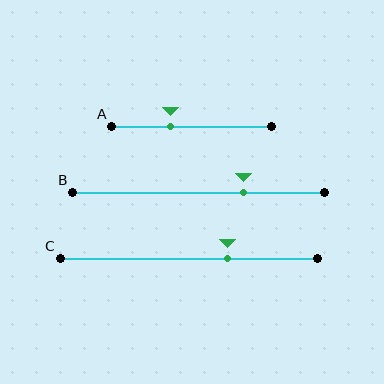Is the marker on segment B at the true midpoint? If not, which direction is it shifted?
No, the marker on segment B is shifted to the right by about 18% of the segment length.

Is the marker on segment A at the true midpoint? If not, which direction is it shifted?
No, the marker on segment A is shifted to the left by about 13% of the segment length.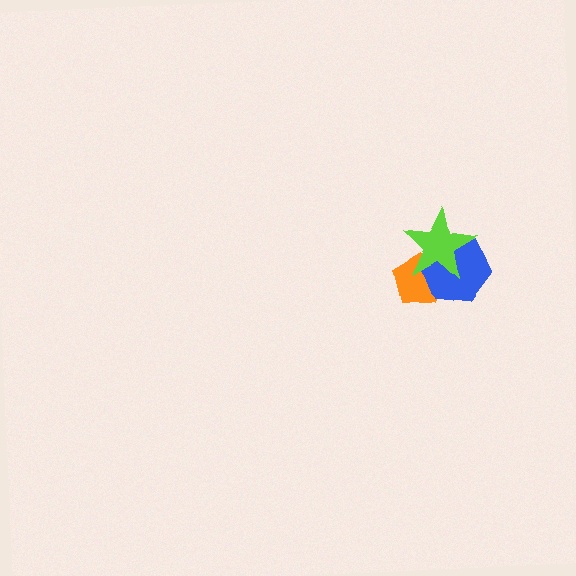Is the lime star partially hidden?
No, no other shape covers it.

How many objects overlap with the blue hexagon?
2 objects overlap with the blue hexagon.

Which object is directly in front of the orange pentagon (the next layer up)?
The blue hexagon is directly in front of the orange pentagon.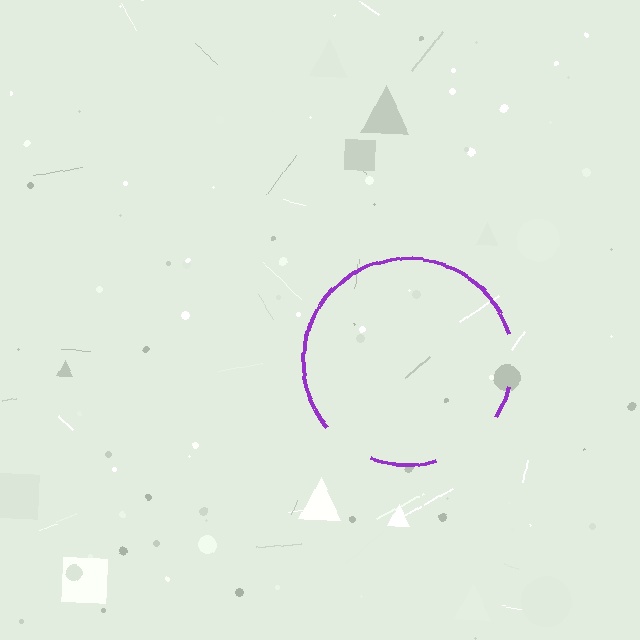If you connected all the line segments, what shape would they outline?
They would outline a circle.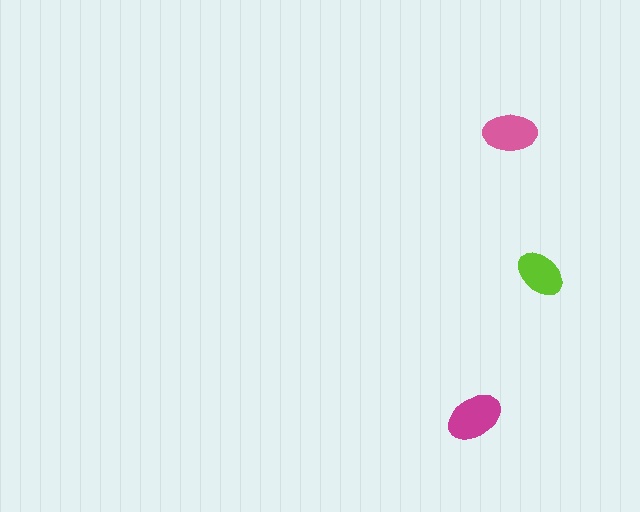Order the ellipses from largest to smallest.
the magenta one, the pink one, the lime one.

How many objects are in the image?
There are 3 objects in the image.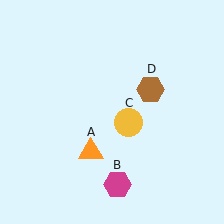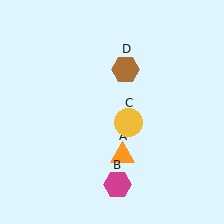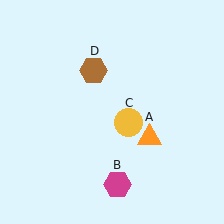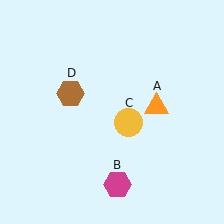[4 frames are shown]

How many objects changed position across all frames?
2 objects changed position: orange triangle (object A), brown hexagon (object D).